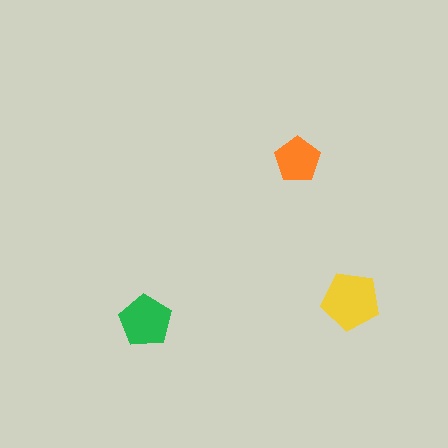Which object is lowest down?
The green pentagon is bottommost.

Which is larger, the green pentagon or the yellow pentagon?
The yellow one.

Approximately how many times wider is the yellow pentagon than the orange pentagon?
About 1.5 times wider.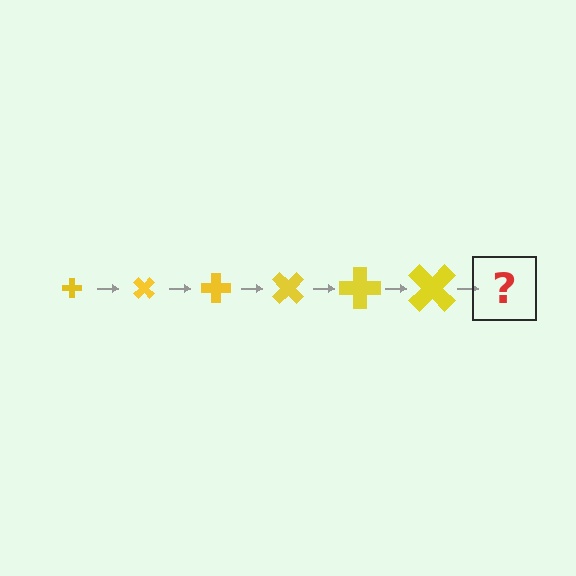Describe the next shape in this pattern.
It should be a cross, larger than the previous one and rotated 270 degrees from the start.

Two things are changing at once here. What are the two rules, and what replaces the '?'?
The two rules are that the cross grows larger each step and it rotates 45 degrees each step. The '?' should be a cross, larger than the previous one and rotated 270 degrees from the start.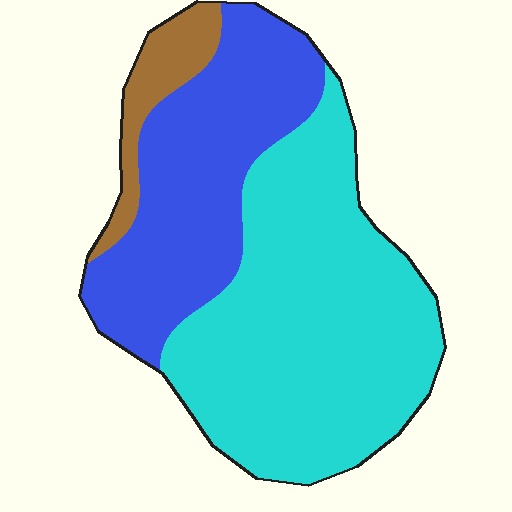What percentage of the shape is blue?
Blue takes up between a quarter and a half of the shape.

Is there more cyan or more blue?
Cyan.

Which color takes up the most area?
Cyan, at roughly 55%.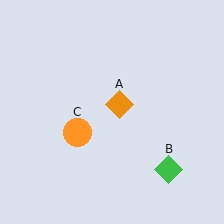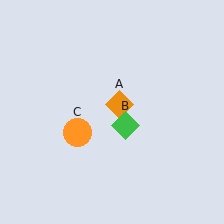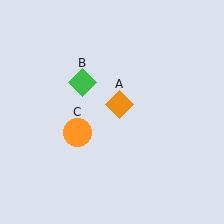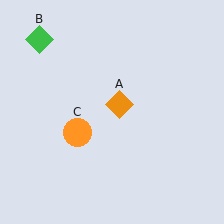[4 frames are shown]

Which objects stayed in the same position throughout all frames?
Orange diamond (object A) and orange circle (object C) remained stationary.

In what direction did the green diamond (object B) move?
The green diamond (object B) moved up and to the left.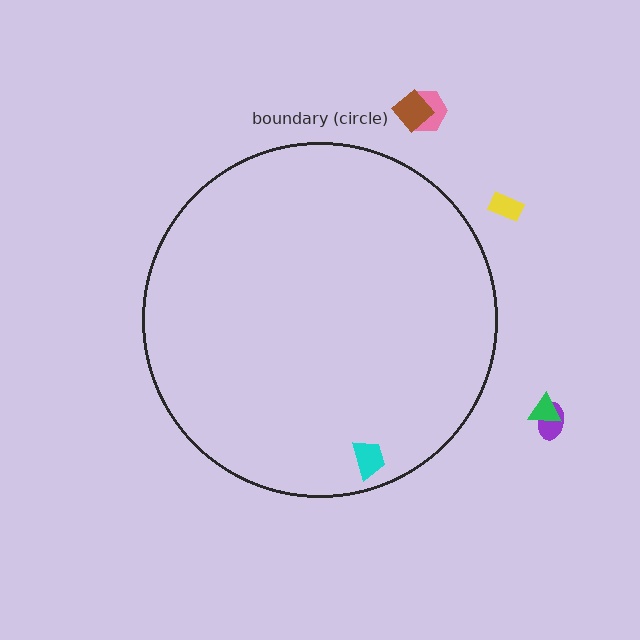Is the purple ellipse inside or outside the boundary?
Outside.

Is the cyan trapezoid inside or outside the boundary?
Inside.